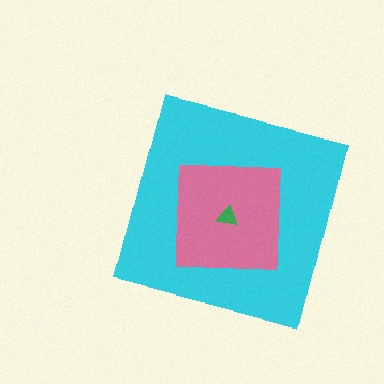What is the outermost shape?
The cyan square.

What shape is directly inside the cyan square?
The pink square.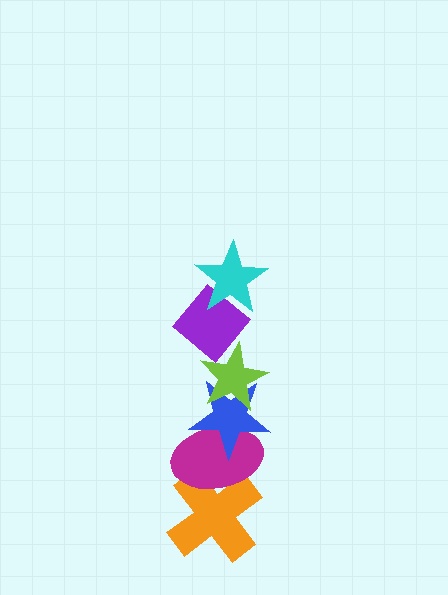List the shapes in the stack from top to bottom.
From top to bottom: the cyan star, the purple diamond, the lime star, the blue star, the magenta ellipse, the orange cross.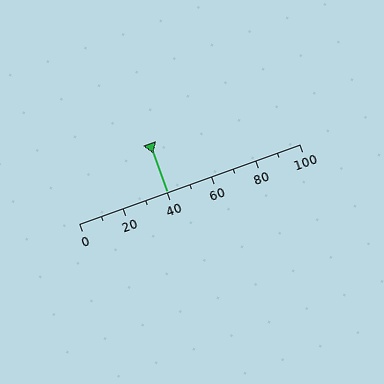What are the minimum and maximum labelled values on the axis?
The axis runs from 0 to 100.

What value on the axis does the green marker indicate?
The marker indicates approximately 40.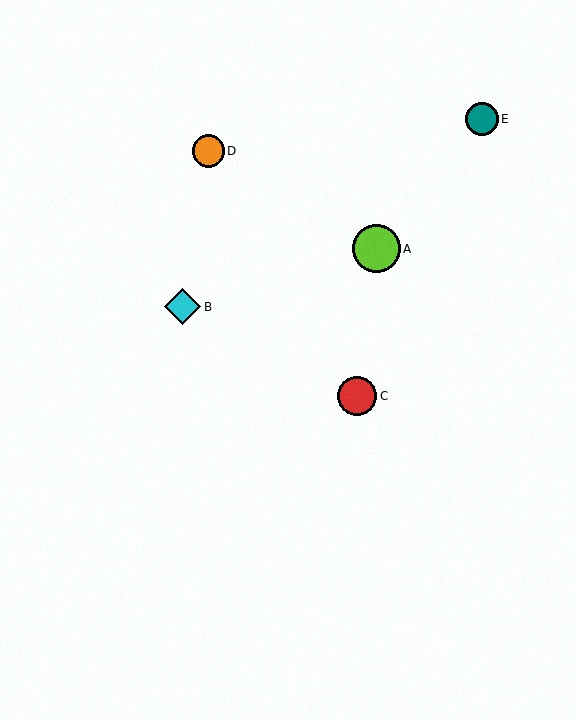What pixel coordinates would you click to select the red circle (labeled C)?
Click at (357, 396) to select the red circle C.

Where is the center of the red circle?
The center of the red circle is at (357, 396).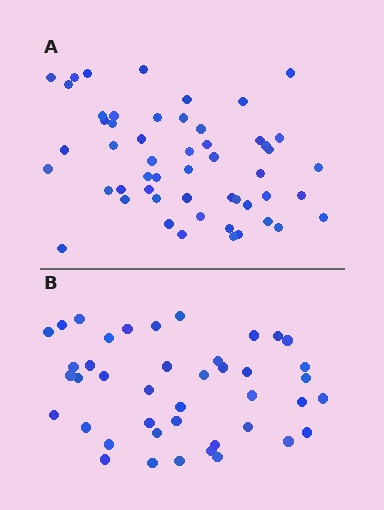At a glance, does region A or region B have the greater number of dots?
Region A (the top region) has more dots.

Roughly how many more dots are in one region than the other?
Region A has roughly 12 or so more dots than region B.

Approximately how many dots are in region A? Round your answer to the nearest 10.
About 50 dots. (The exact count is 53, which rounds to 50.)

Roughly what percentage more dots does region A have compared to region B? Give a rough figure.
About 25% more.